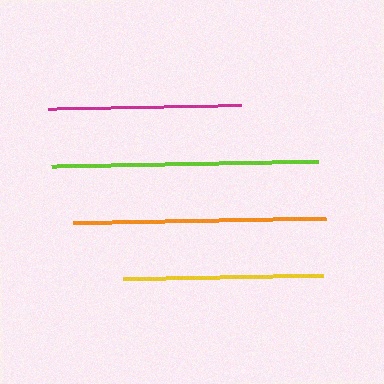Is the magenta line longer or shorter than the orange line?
The orange line is longer than the magenta line.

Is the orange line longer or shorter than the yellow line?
The orange line is longer than the yellow line.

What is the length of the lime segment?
The lime segment is approximately 267 pixels long.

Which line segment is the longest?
The lime line is the longest at approximately 267 pixels.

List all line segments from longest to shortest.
From longest to shortest: lime, orange, yellow, magenta.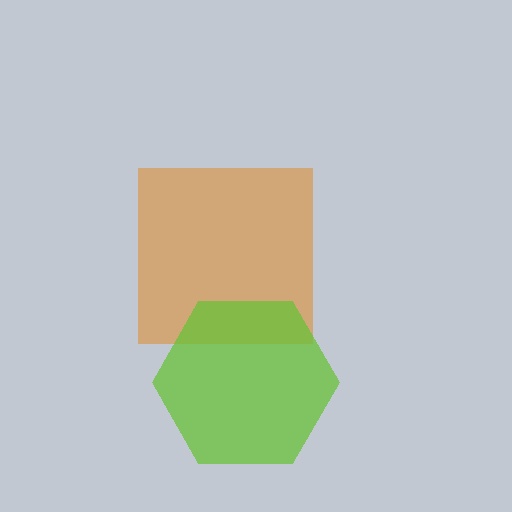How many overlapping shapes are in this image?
There are 2 overlapping shapes in the image.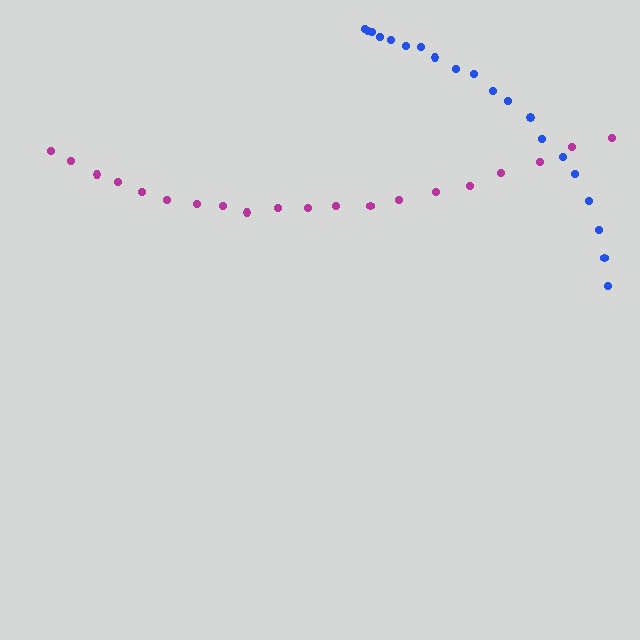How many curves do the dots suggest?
There are 2 distinct paths.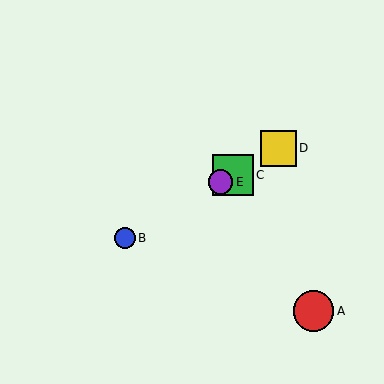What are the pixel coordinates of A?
Object A is at (314, 311).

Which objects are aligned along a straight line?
Objects B, C, D, E are aligned along a straight line.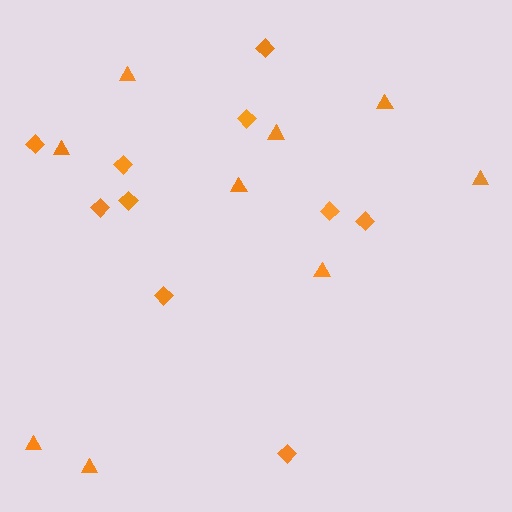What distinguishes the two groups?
There are 2 groups: one group of triangles (9) and one group of diamonds (10).